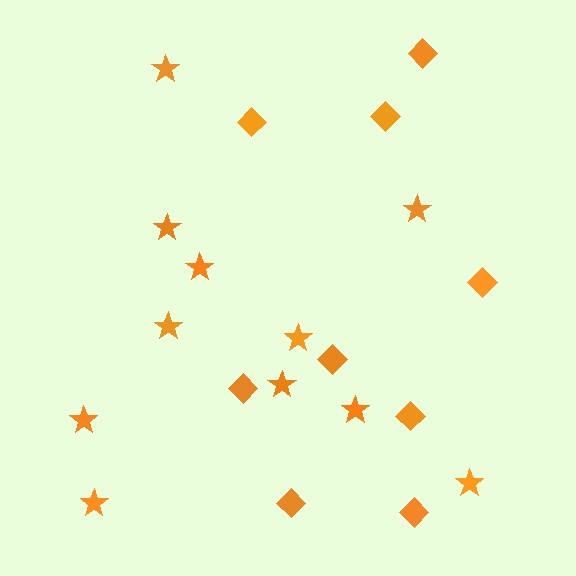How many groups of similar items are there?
There are 2 groups: one group of stars (11) and one group of diamonds (9).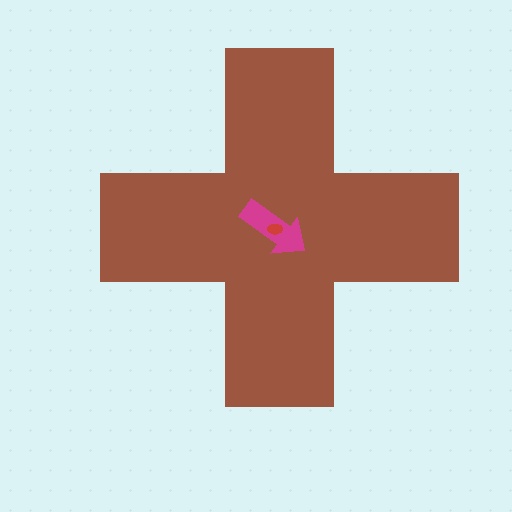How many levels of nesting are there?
3.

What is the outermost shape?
The brown cross.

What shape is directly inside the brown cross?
The magenta arrow.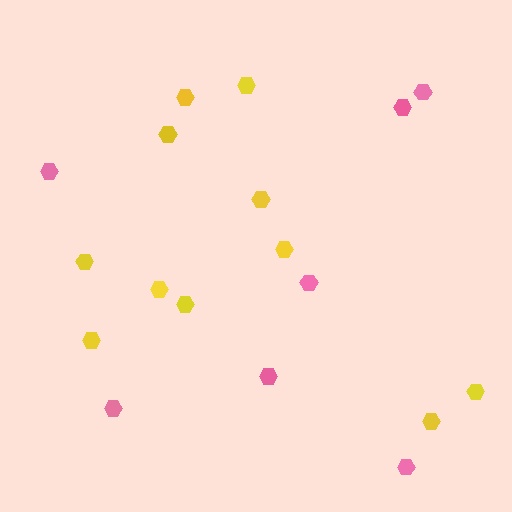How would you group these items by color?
There are 2 groups: one group of yellow hexagons (11) and one group of pink hexagons (7).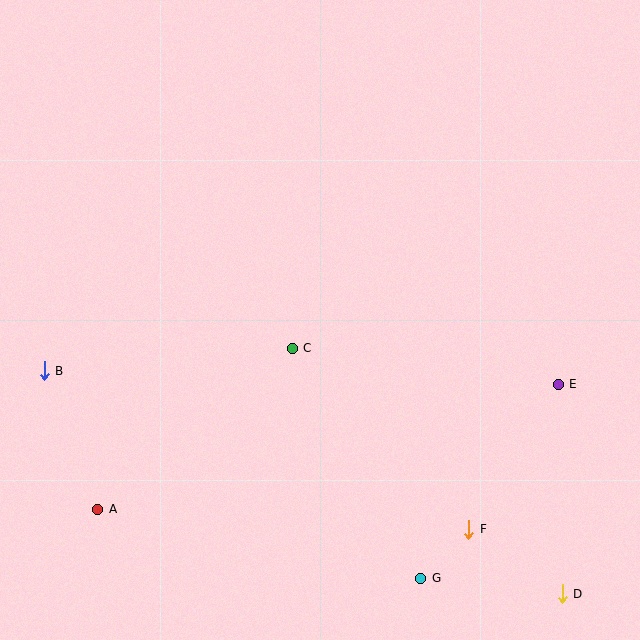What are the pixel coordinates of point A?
Point A is at (98, 509).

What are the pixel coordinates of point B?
Point B is at (44, 371).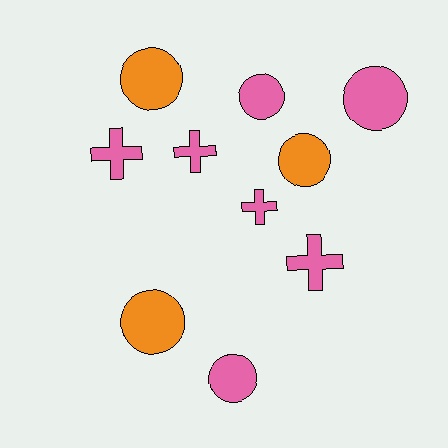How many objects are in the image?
There are 10 objects.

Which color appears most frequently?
Pink, with 7 objects.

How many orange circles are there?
There are 3 orange circles.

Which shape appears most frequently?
Circle, with 6 objects.